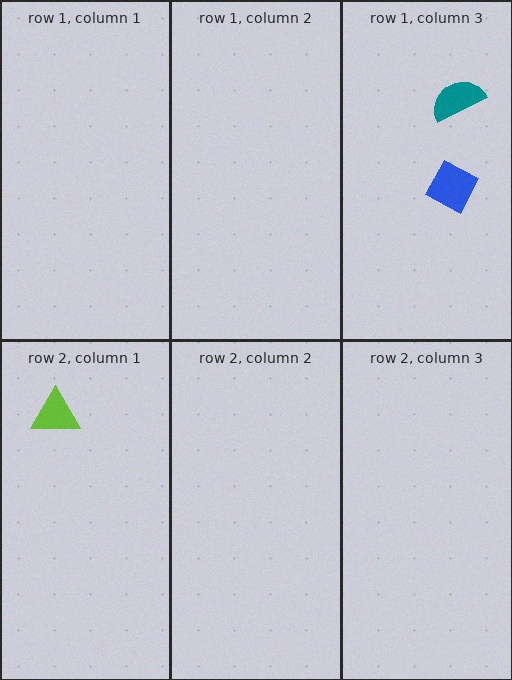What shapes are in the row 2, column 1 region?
The lime triangle.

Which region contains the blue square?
The row 1, column 3 region.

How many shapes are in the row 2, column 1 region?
1.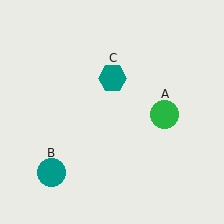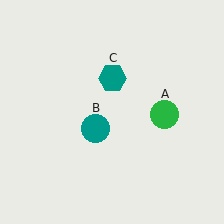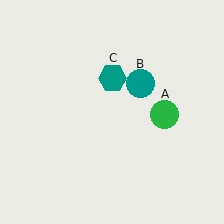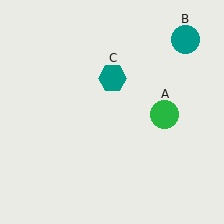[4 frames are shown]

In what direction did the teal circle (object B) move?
The teal circle (object B) moved up and to the right.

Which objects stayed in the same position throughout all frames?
Green circle (object A) and teal hexagon (object C) remained stationary.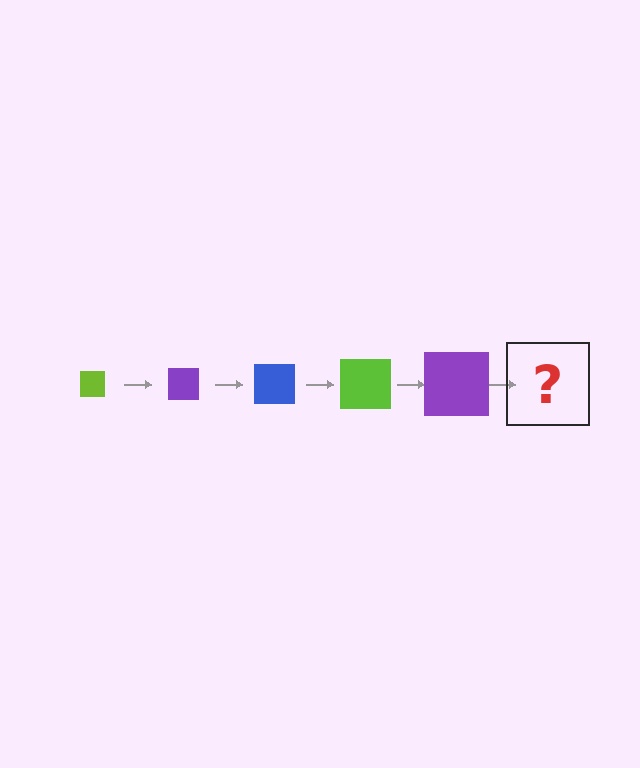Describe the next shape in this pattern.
It should be a blue square, larger than the previous one.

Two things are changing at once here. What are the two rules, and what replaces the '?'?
The two rules are that the square grows larger each step and the color cycles through lime, purple, and blue. The '?' should be a blue square, larger than the previous one.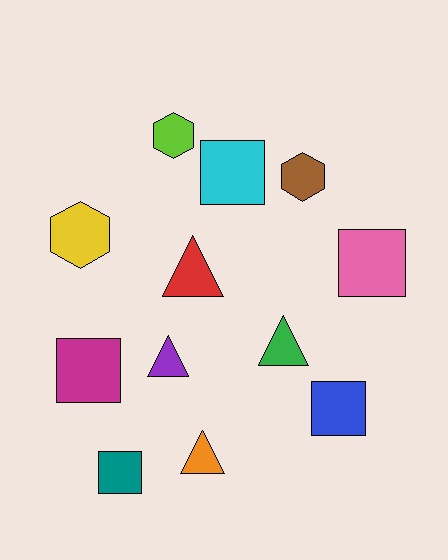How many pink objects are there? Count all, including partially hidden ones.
There is 1 pink object.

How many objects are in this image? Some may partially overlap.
There are 12 objects.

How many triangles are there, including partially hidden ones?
There are 4 triangles.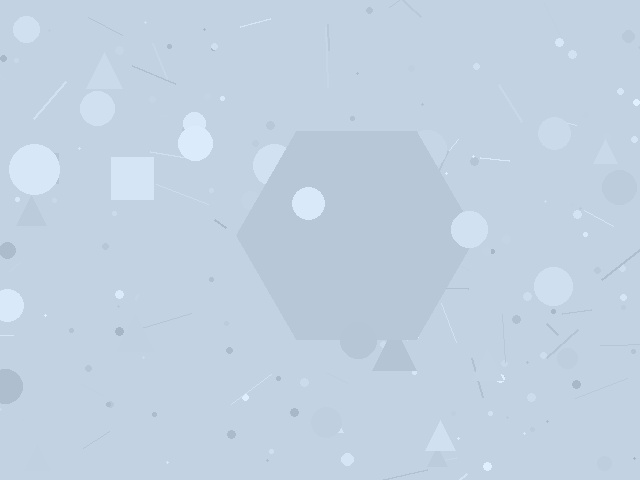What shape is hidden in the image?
A hexagon is hidden in the image.